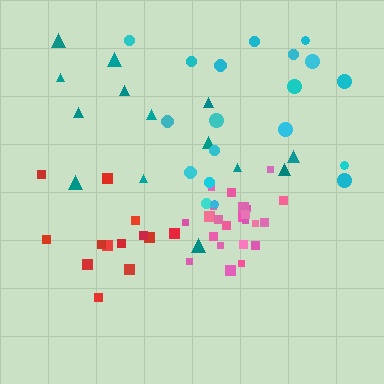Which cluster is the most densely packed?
Pink.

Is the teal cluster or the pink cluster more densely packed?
Pink.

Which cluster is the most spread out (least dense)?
Teal.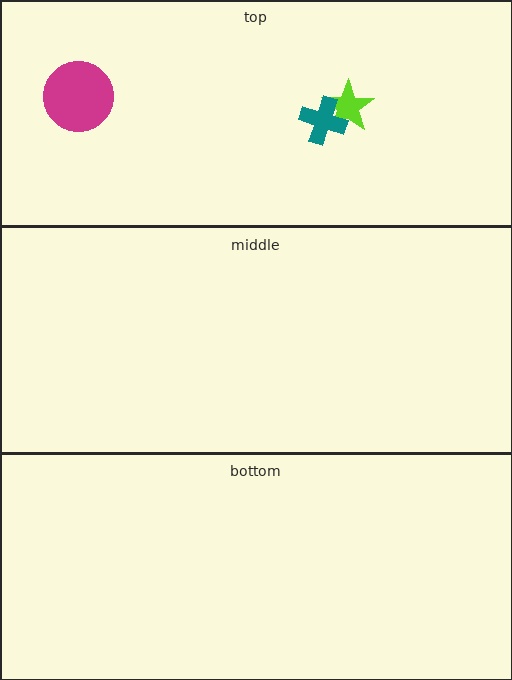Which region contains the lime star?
The top region.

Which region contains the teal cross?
The top region.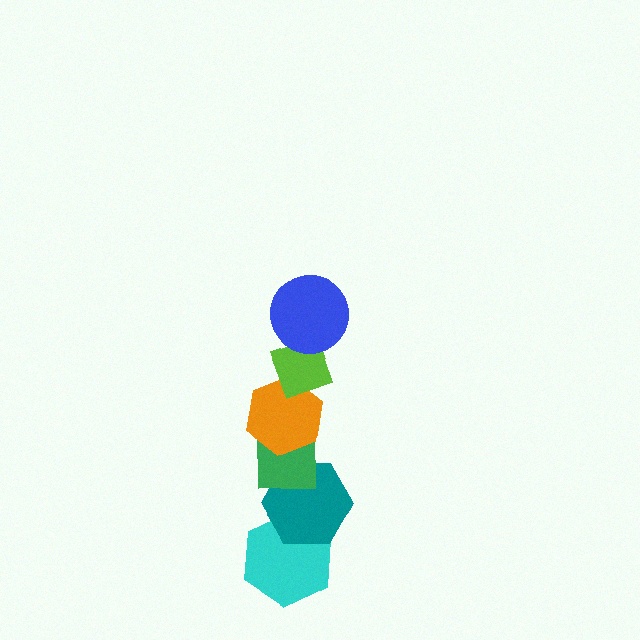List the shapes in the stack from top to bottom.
From top to bottom: the blue circle, the lime diamond, the orange hexagon, the green square, the teal hexagon, the cyan hexagon.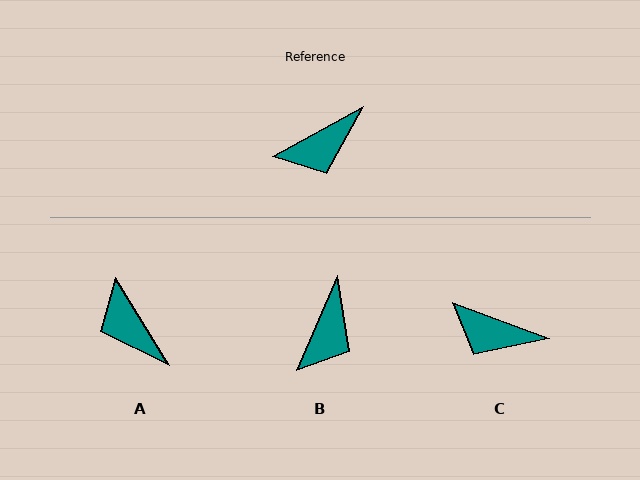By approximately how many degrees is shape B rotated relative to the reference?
Approximately 37 degrees counter-clockwise.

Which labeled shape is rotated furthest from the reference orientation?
A, about 87 degrees away.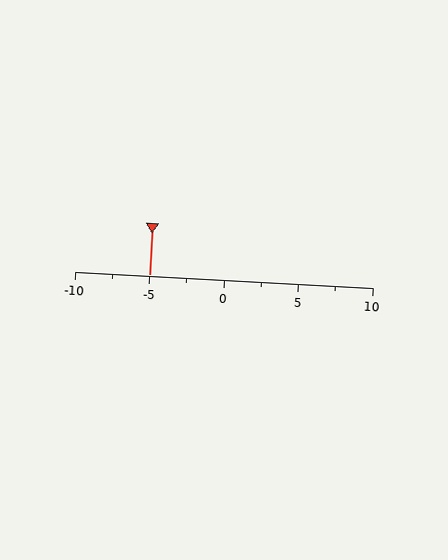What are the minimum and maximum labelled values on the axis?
The axis runs from -10 to 10.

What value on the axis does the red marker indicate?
The marker indicates approximately -5.